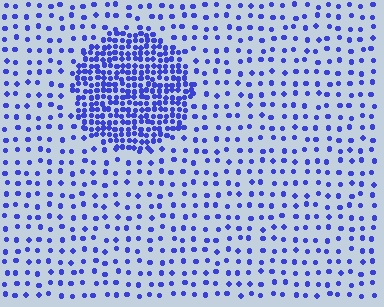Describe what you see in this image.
The image contains small blue elements arranged at two different densities. A circle-shaped region is visible where the elements are more densely packed than the surrounding area.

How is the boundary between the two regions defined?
The boundary is defined by a change in element density (approximately 3.1x ratio). All elements are the same color, size, and shape.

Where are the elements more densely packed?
The elements are more densely packed inside the circle boundary.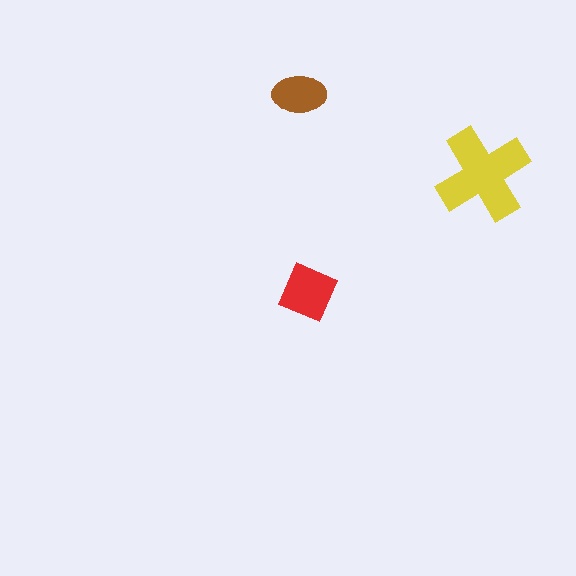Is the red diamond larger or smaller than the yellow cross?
Smaller.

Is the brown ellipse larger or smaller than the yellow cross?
Smaller.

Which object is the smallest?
The brown ellipse.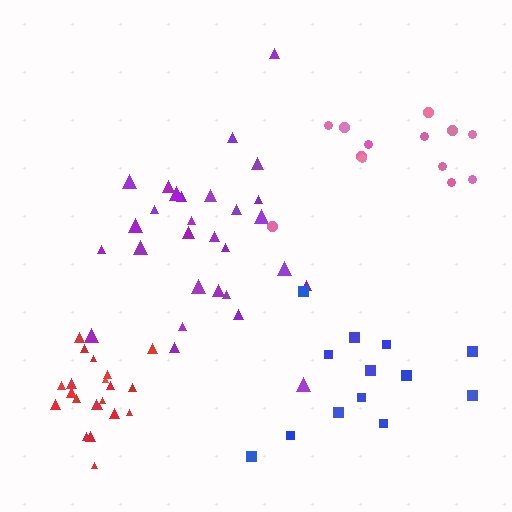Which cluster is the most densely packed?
Red.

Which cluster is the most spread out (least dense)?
Blue.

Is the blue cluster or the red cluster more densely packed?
Red.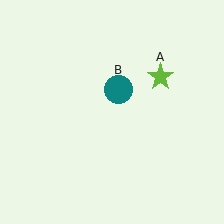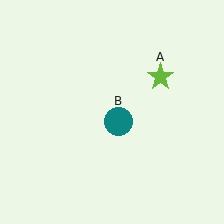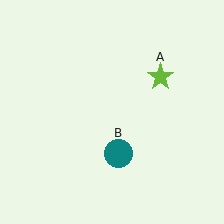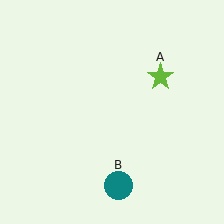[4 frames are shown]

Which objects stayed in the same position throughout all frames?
Lime star (object A) remained stationary.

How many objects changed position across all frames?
1 object changed position: teal circle (object B).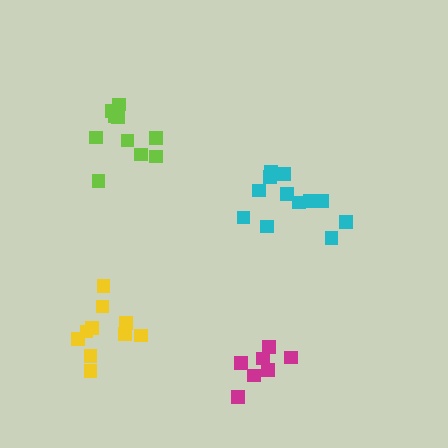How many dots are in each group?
Group 1: 7 dots, Group 2: 12 dots, Group 3: 10 dots, Group 4: 10 dots (39 total).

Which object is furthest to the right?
The cyan cluster is rightmost.